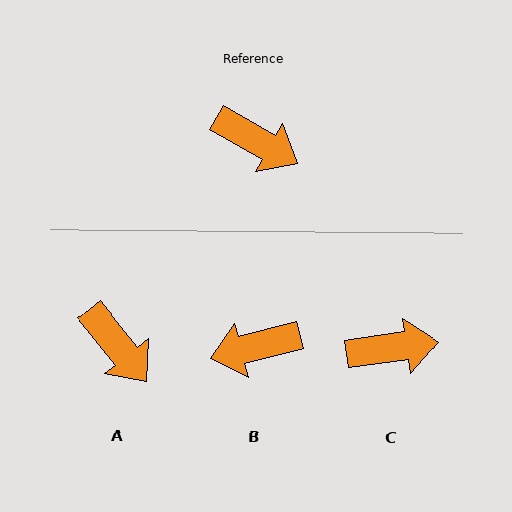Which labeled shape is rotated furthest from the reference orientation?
B, about 136 degrees away.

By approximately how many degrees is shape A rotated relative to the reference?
Approximately 21 degrees clockwise.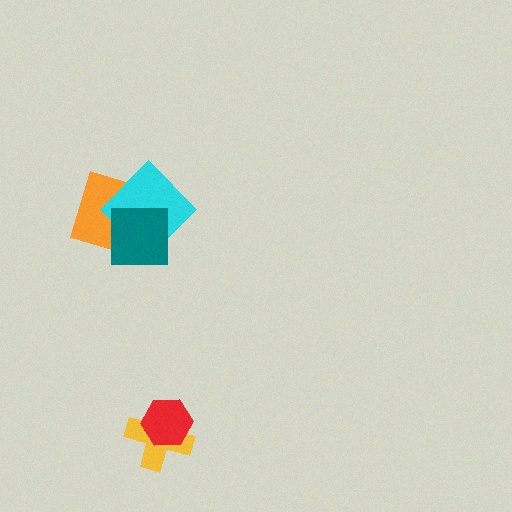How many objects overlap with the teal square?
2 objects overlap with the teal square.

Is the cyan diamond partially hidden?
Yes, it is partially covered by another shape.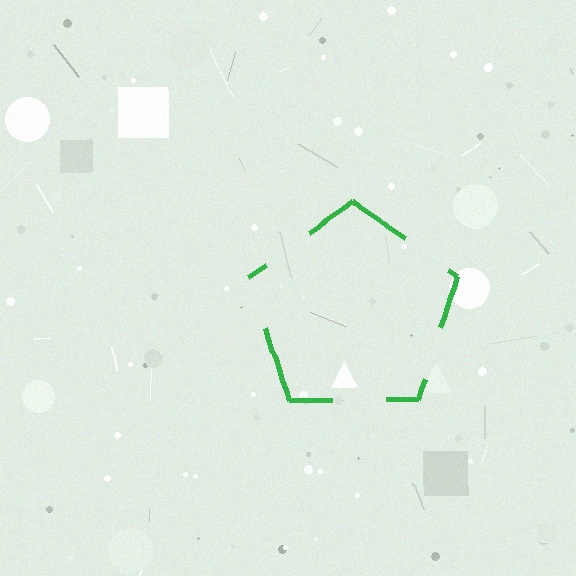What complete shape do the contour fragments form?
The contour fragments form a pentagon.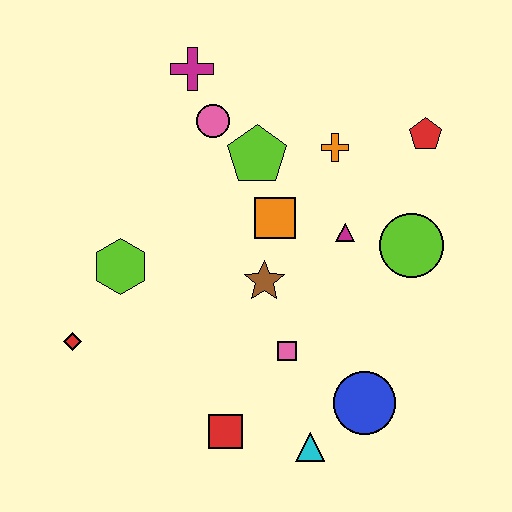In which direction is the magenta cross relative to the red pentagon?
The magenta cross is to the left of the red pentagon.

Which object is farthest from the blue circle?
The magenta cross is farthest from the blue circle.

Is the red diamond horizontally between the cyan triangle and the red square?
No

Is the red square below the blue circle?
Yes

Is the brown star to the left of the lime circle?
Yes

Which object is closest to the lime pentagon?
The pink circle is closest to the lime pentagon.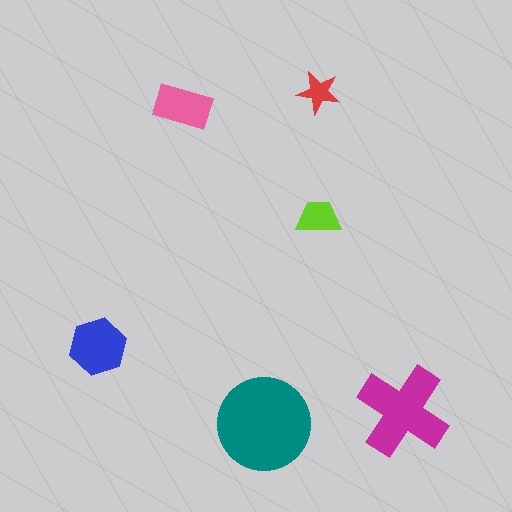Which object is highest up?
The red star is topmost.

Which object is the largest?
The teal circle.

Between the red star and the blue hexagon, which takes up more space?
The blue hexagon.